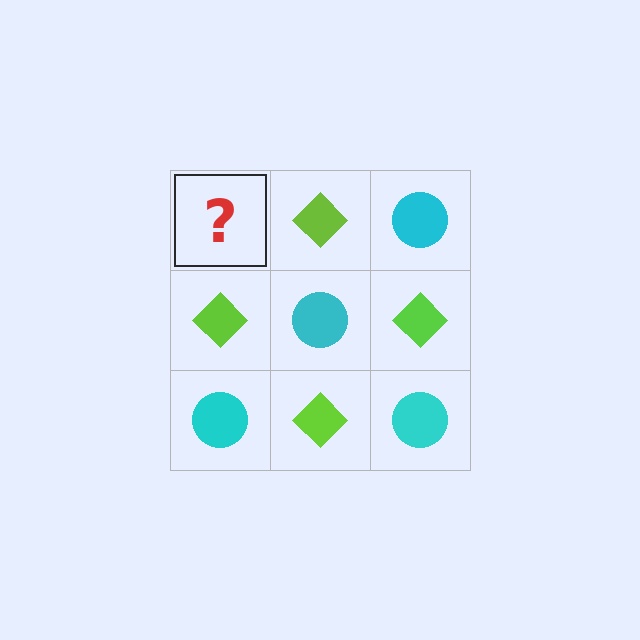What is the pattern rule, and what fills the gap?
The rule is that it alternates cyan circle and lime diamond in a checkerboard pattern. The gap should be filled with a cyan circle.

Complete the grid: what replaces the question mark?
The question mark should be replaced with a cyan circle.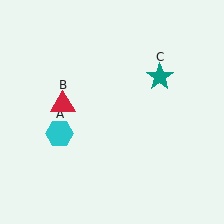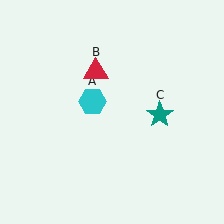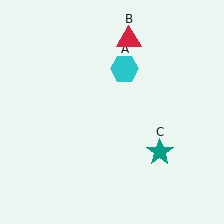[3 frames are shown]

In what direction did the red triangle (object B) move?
The red triangle (object B) moved up and to the right.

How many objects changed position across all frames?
3 objects changed position: cyan hexagon (object A), red triangle (object B), teal star (object C).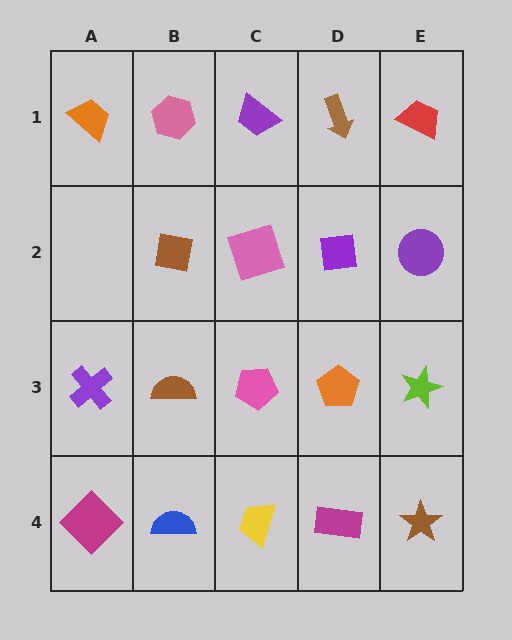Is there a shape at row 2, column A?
No, that cell is empty.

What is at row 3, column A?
A purple cross.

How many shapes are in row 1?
5 shapes.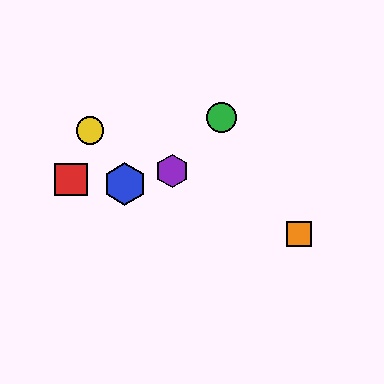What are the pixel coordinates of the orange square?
The orange square is at (299, 234).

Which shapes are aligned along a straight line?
The yellow circle, the purple hexagon, the orange square are aligned along a straight line.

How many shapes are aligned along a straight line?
3 shapes (the yellow circle, the purple hexagon, the orange square) are aligned along a straight line.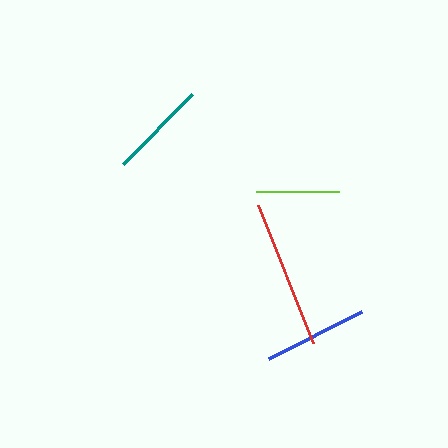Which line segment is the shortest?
The lime line is the shortest at approximately 83 pixels.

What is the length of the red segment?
The red segment is approximately 149 pixels long.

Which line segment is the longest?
The red line is the longest at approximately 149 pixels.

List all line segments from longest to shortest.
From longest to shortest: red, blue, teal, lime.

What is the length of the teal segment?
The teal segment is approximately 97 pixels long.